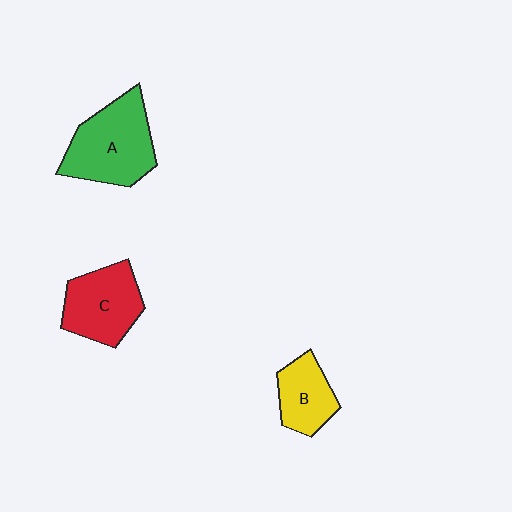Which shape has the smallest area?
Shape B (yellow).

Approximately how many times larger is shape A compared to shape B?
Approximately 1.7 times.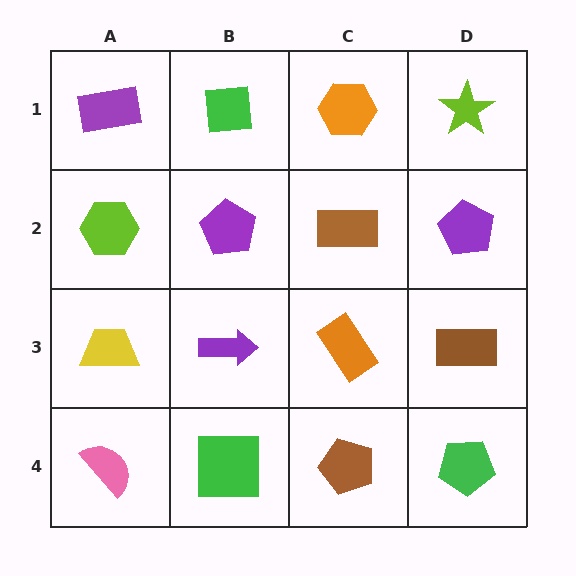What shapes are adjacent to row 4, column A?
A yellow trapezoid (row 3, column A), a green square (row 4, column B).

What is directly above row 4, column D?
A brown rectangle.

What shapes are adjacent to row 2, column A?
A purple rectangle (row 1, column A), a yellow trapezoid (row 3, column A), a purple pentagon (row 2, column B).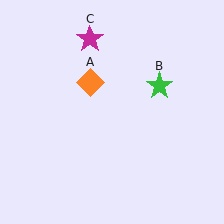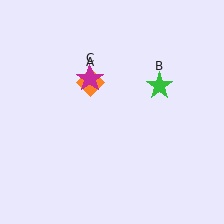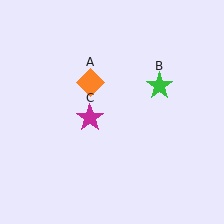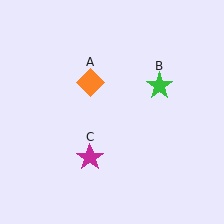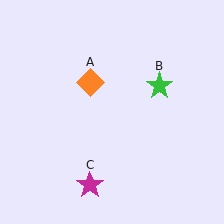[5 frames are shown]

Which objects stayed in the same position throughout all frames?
Orange diamond (object A) and green star (object B) remained stationary.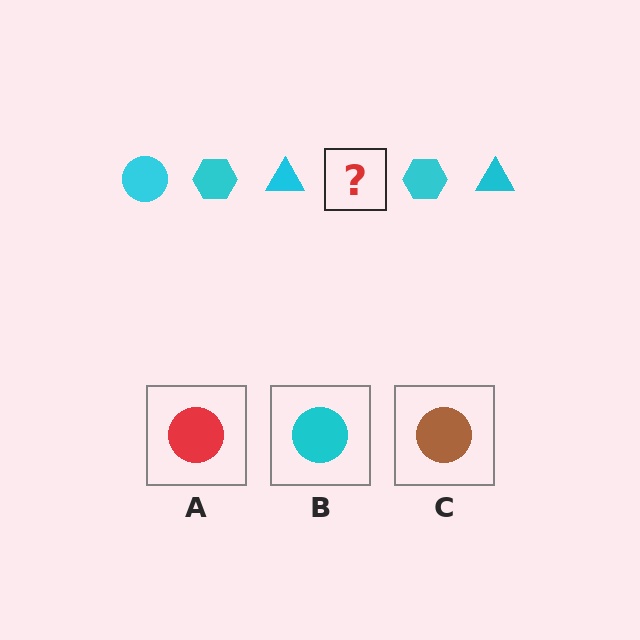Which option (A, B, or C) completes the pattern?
B.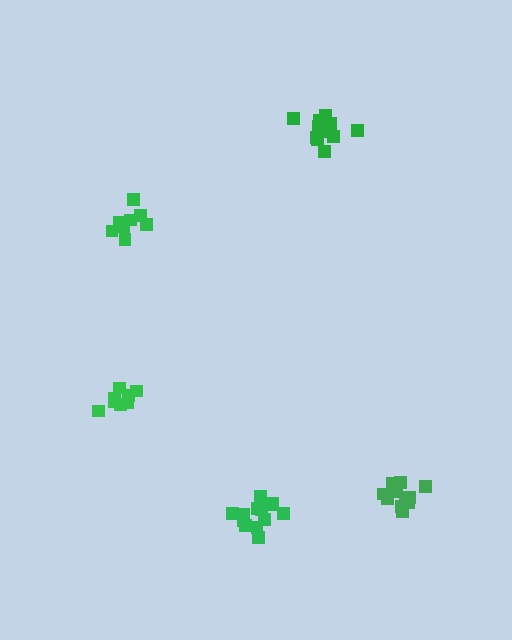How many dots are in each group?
Group 1: 13 dots, Group 2: 13 dots, Group 3: 13 dots, Group 4: 8 dots, Group 5: 8 dots (55 total).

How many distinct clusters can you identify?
There are 5 distinct clusters.